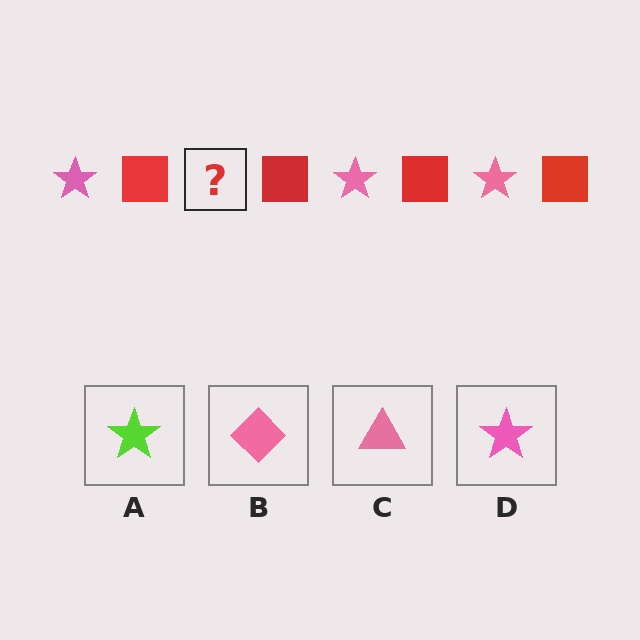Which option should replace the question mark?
Option D.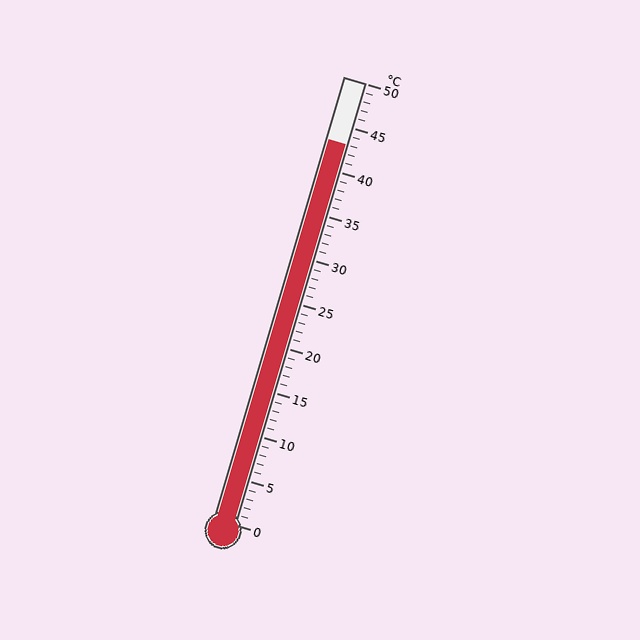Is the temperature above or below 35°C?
The temperature is above 35°C.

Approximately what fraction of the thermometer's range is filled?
The thermometer is filled to approximately 85% of its range.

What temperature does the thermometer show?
The thermometer shows approximately 43°C.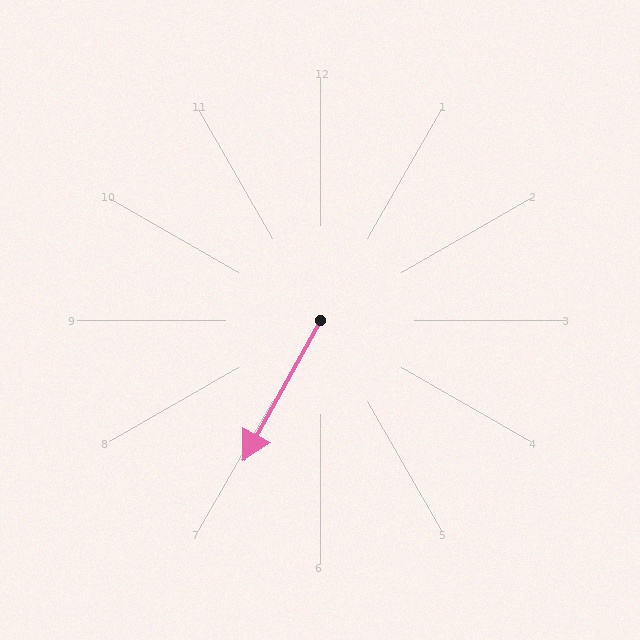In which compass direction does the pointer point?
Southwest.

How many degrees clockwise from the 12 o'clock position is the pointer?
Approximately 209 degrees.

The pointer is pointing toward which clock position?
Roughly 7 o'clock.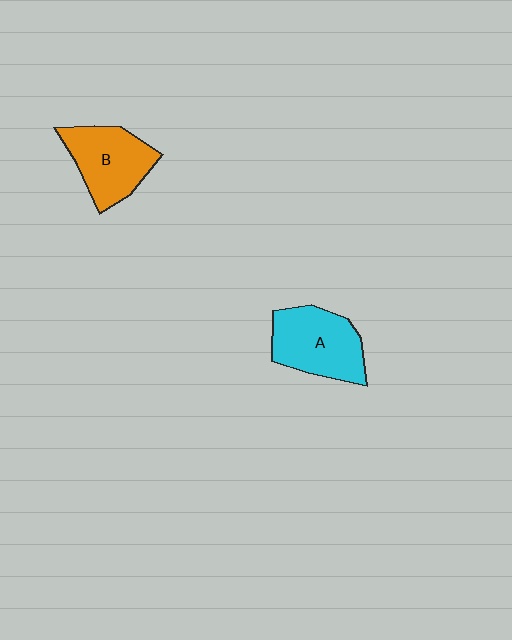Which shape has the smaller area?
Shape B (orange).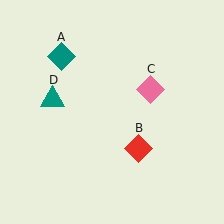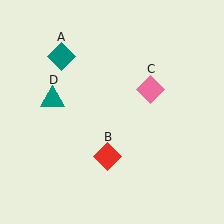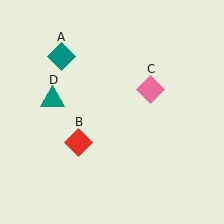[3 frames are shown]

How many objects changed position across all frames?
1 object changed position: red diamond (object B).